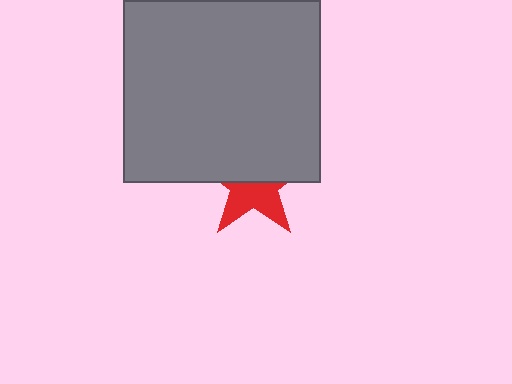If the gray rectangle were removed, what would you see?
You would see the complete red star.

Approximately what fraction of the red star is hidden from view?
Roughly 55% of the red star is hidden behind the gray rectangle.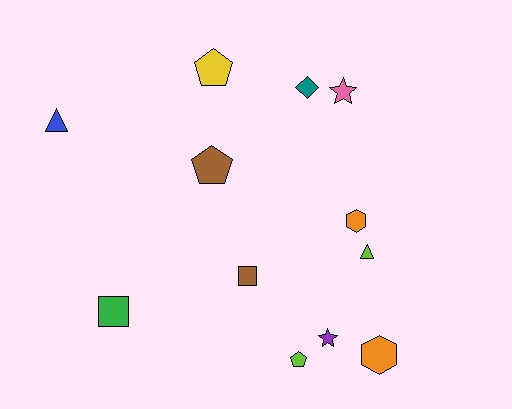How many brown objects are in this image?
There are 2 brown objects.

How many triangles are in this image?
There are 2 triangles.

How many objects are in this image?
There are 12 objects.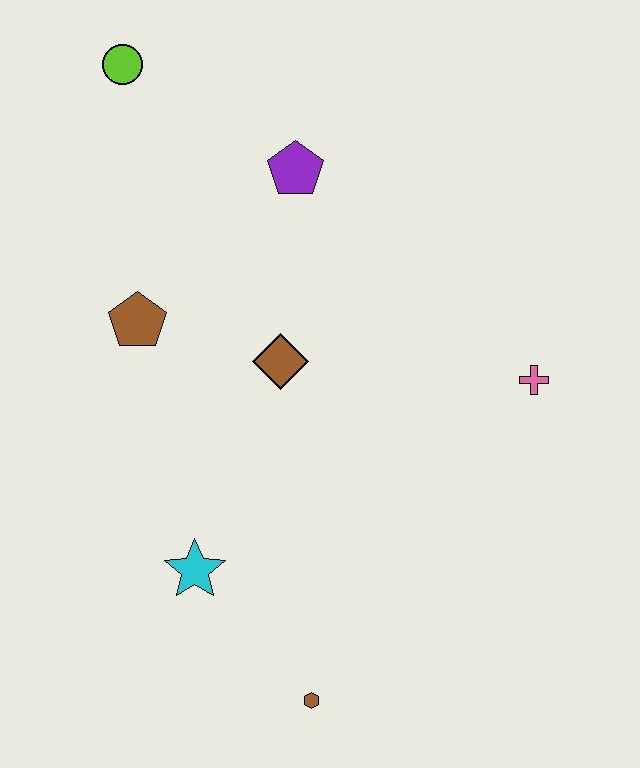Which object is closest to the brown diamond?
The brown pentagon is closest to the brown diamond.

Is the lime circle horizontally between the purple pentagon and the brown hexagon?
No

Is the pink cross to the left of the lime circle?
No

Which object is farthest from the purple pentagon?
The brown hexagon is farthest from the purple pentagon.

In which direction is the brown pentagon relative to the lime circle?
The brown pentagon is below the lime circle.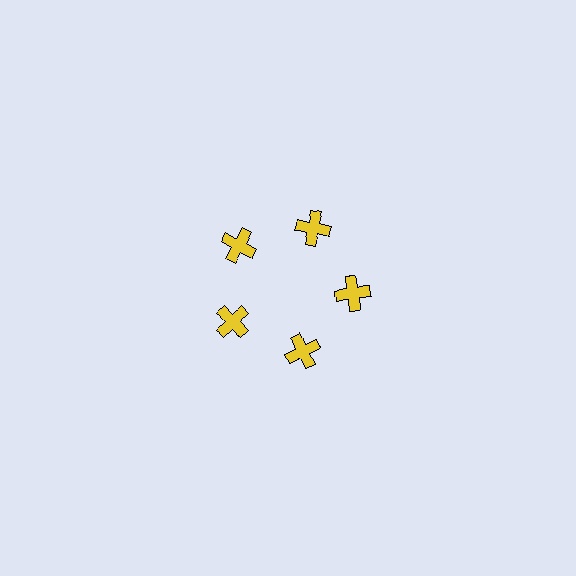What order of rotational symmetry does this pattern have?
This pattern has 5-fold rotational symmetry.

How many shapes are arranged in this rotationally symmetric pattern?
There are 5 shapes, arranged in 5 groups of 1.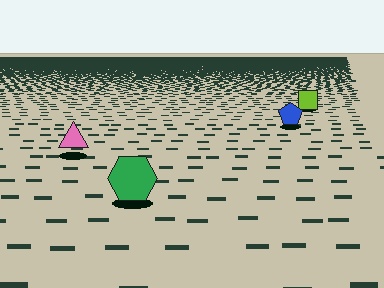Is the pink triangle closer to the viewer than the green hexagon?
No. The green hexagon is closer — you can tell from the texture gradient: the ground texture is coarser near it.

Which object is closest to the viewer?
The green hexagon is closest. The texture marks near it are larger and more spread out.